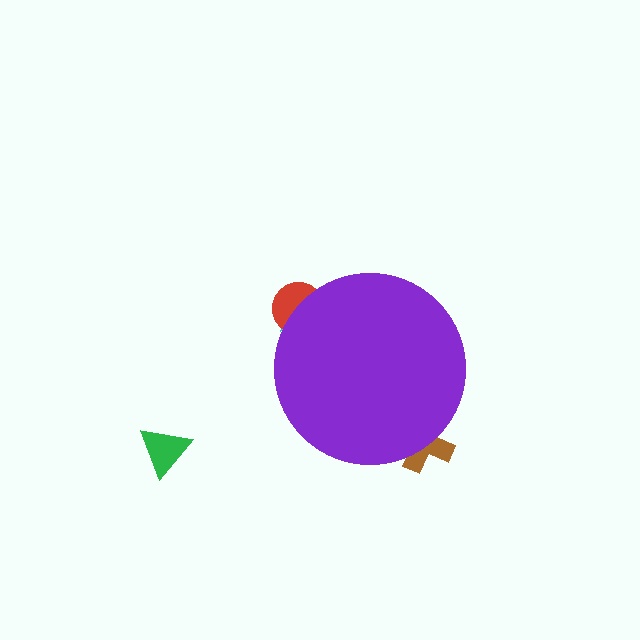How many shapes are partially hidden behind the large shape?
3 shapes are partially hidden.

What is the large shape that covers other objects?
A purple circle.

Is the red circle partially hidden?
Yes, the red circle is partially hidden behind the purple circle.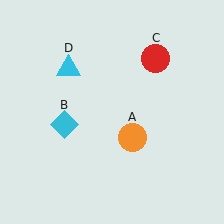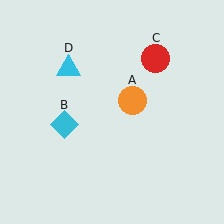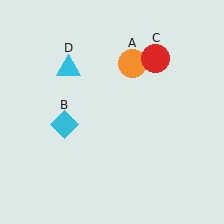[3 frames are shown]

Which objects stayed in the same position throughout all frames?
Cyan diamond (object B) and red circle (object C) and cyan triangle (object D) remained stationary.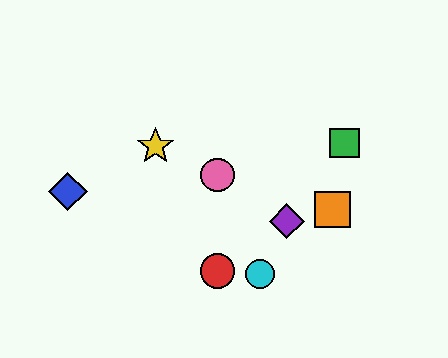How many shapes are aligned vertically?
2 shapes (the red circle, the pink circle) are aligned vertically.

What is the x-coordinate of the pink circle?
The pink circle is at x≈217.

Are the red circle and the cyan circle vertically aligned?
No, the red circle is at x≈217 and the cyan circle is at x≈260.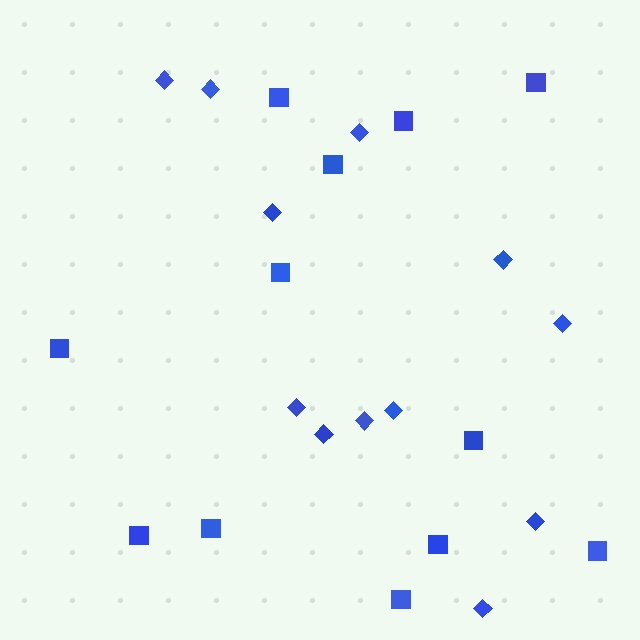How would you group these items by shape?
There are 2 groups: one group of squares (12) and one group of diamonds (12).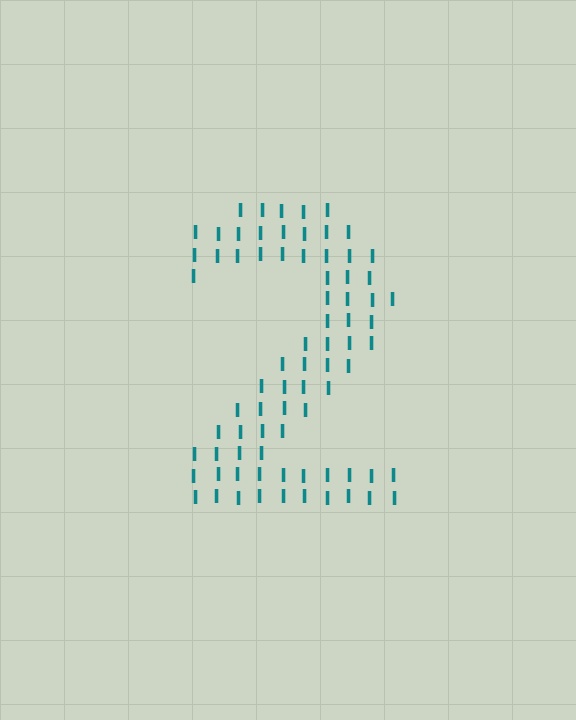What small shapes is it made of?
It is made of small letter I's.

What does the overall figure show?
The overall figure shows the digit 2.